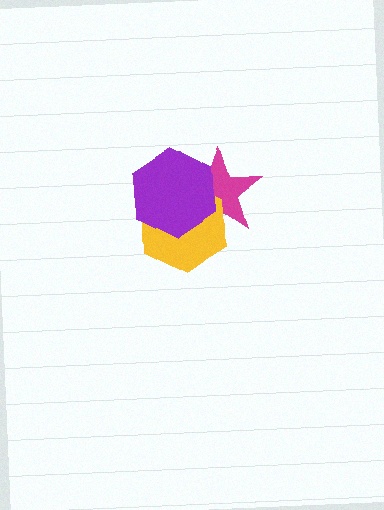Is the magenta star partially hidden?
Yes, it is partially covered by another shape.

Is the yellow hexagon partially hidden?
Yes, it is partially covered by another shape.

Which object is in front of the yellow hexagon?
The purple hexagon is in front of the yellow hexagon.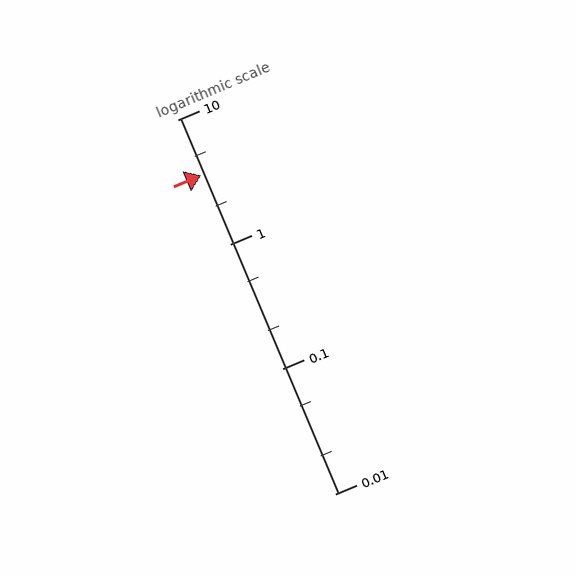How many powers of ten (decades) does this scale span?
The scale spans 3 decades, from 0.01 to 10.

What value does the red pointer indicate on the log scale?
The pointer indicates approximately 3.6.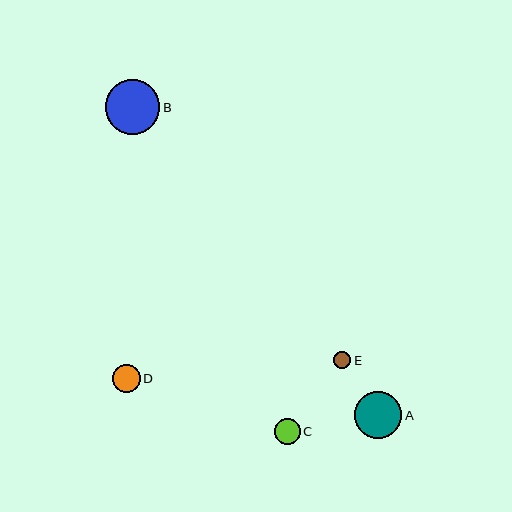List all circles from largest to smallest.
From largest to smallest: B, A, D, C, E.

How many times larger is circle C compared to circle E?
Circle C is approximately 1.5 times the size of circle E.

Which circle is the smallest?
Circle E is the smallest with a size of approximately 17 pixels.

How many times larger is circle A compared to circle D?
Circle A is approximately 1.7 times the size of circle D.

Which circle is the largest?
Circle B is the largest with a size of approximately 55 pixels.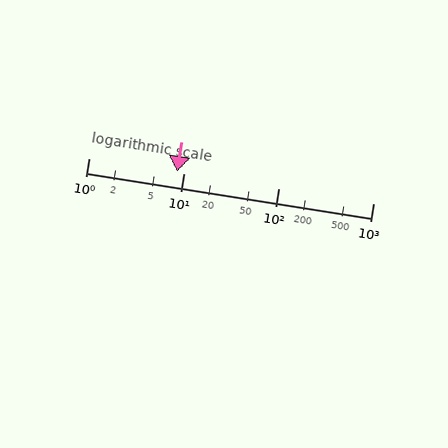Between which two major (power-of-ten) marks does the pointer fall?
The pointer is between 1 and 10.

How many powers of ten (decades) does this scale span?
The scale spans 3 decades, from 1 to 1000.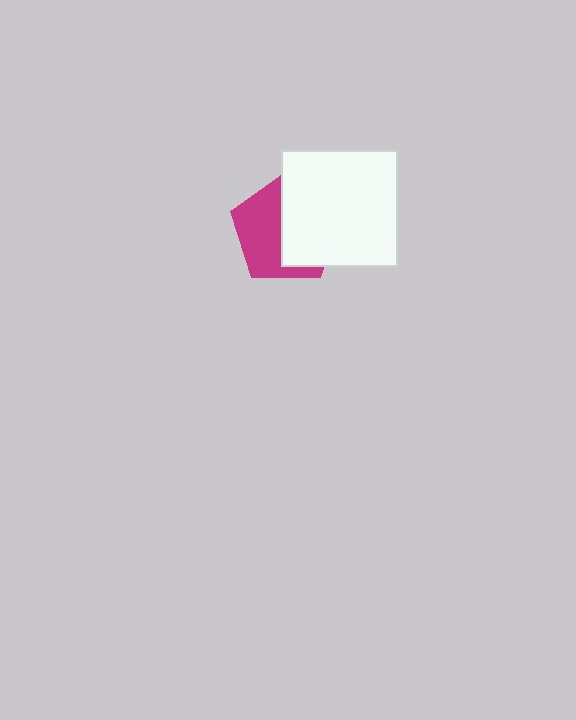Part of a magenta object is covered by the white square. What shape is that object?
It is a pentagon.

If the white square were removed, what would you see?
You would see the complete magenta pentagon.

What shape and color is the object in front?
The object in front is a white square.